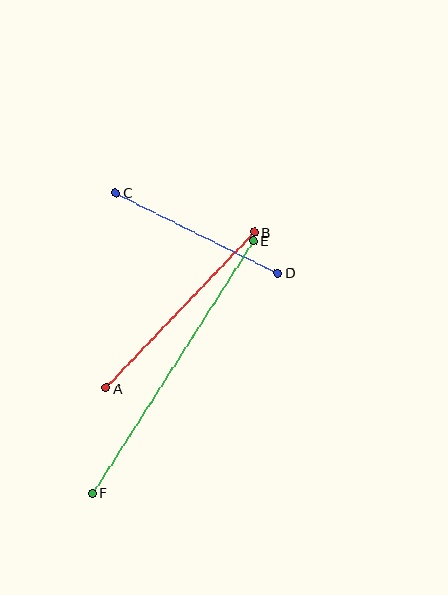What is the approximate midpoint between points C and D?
The midpoint is at approximately (197, 233) pixels.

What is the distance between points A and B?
The distance is approximately 215 pixels.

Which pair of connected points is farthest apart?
Points E and F are farthest apart.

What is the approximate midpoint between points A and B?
The midpoint is at approximately (181, 310) pixels.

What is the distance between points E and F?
The distance is approximately 299 pixels.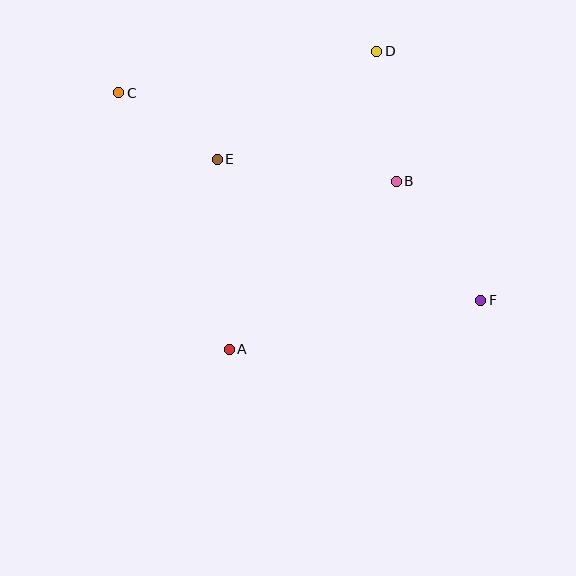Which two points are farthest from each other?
Points C and F are farthest from each other.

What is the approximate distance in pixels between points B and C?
The distance between B and C is approximately 291 pixels.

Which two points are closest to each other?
Points C and E are closest to each other.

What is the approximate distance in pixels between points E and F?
The distance between E and F is approximately 299 pixels.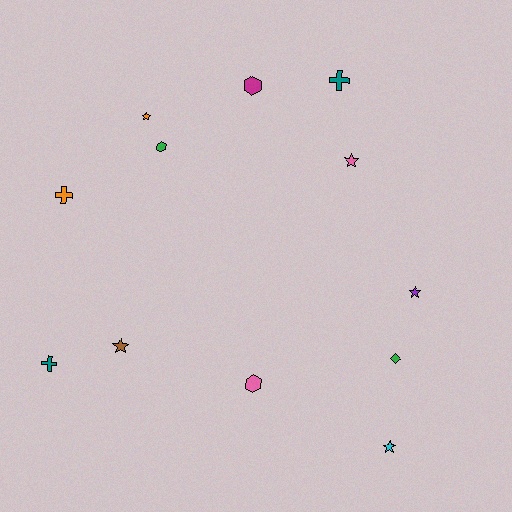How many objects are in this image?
There are 12 objects.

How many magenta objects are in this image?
There is 1 magenta object.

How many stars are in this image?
There are 5 stars.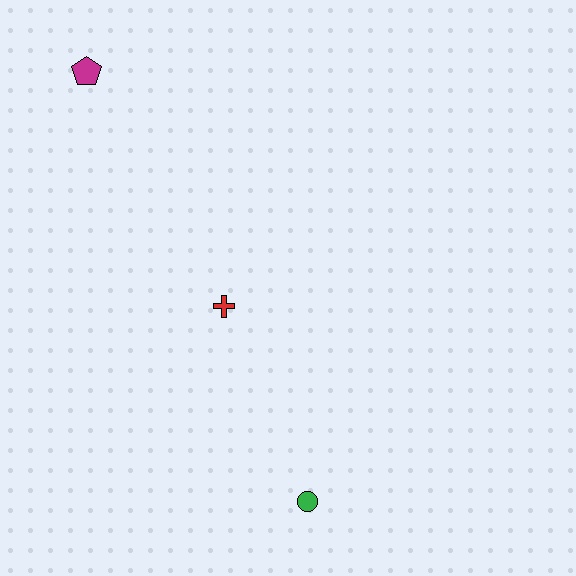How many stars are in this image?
There are no stars.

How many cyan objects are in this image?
There are no cyan objects.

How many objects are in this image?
There are 3 objects.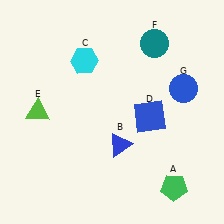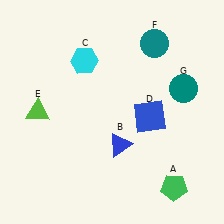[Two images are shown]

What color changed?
The circle (G) changed from blue in Image 1 to teal in Image 2.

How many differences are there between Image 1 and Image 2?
There is 1 difference between the two images.